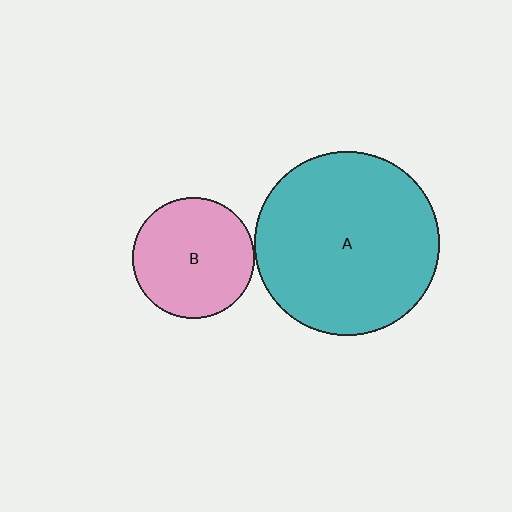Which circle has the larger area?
Circle A (teal).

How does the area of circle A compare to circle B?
Approximately 2.3 times.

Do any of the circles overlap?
No, none of the circles overlap.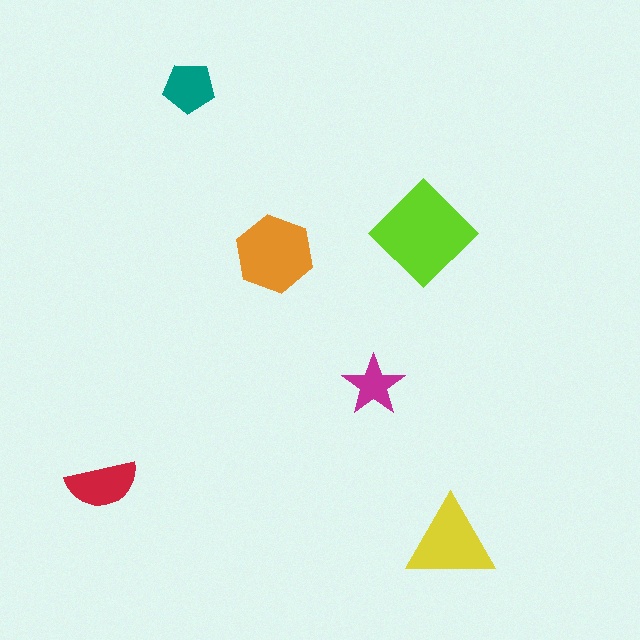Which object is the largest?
The lime diamond.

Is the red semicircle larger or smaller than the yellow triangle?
Smaller.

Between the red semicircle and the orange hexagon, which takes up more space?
The orange hexagon.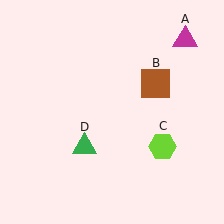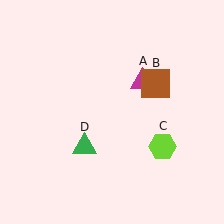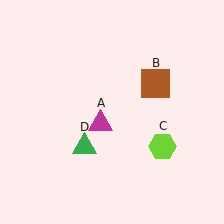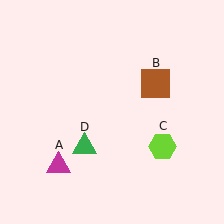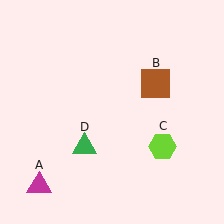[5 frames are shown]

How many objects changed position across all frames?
1 object changed position: magenta triangle (object A).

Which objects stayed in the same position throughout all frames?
Brown square (object B) and lime hexagon (object C) and green triangle (object D) remained stationary.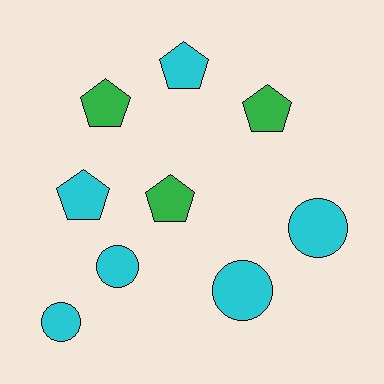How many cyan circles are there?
There are 4 cyan circles.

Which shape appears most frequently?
Pentagon, with 5 objects.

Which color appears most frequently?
Cyan, with 6 objects.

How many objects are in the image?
There are 9 objects.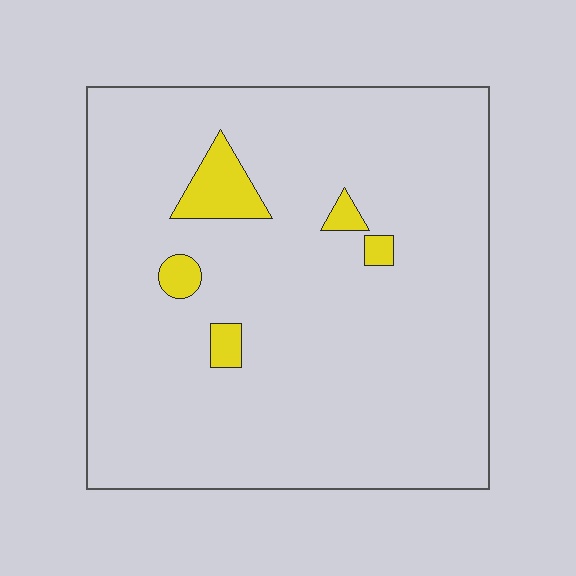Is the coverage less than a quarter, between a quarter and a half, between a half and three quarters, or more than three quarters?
Less than a quarter.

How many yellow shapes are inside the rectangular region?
5.